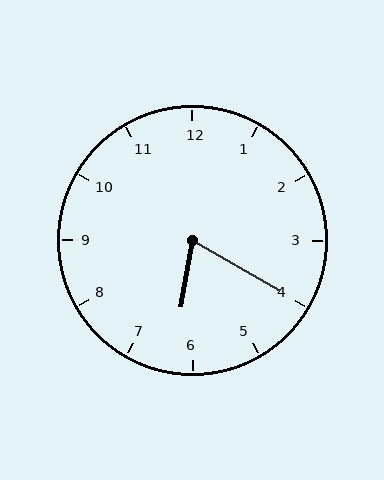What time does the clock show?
6:20.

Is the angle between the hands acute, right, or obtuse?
It is acute.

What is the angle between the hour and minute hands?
Approximately 70 degrees.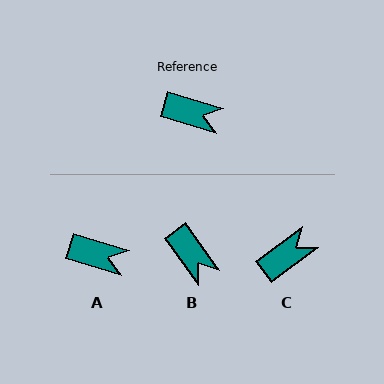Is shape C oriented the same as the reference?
No, it is off by about 54 degrees.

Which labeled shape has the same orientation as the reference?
A.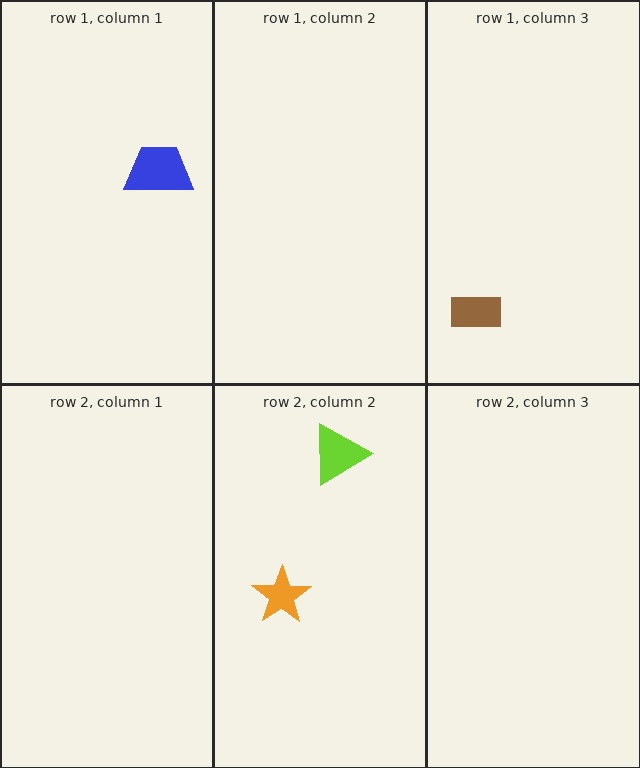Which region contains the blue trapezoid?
The row 1, column 1 region.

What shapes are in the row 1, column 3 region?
The brown rectangle.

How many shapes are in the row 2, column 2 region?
2.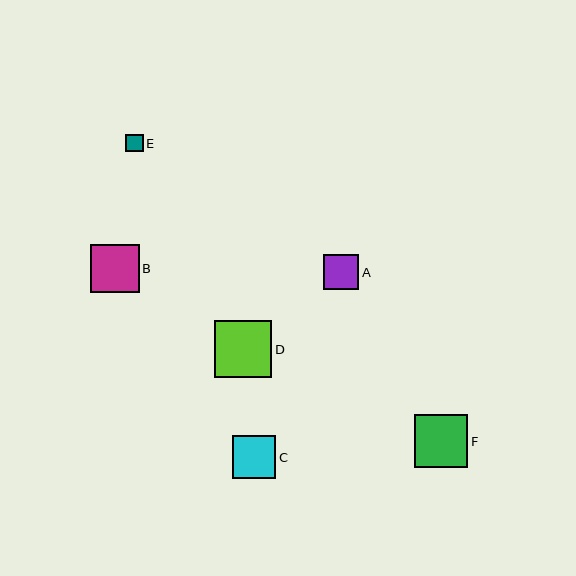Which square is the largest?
Square D is the largest with a size of approximately 57 pixels.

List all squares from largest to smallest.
From largest to smallest: D, F, B, C, A, E.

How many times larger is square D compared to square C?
Square D is approximately 1.3 times the size of square C.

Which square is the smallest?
Square E is the smallest with a size of approximately 18 pixels.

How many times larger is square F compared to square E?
Square F is approximately 3.0 times the size of square E.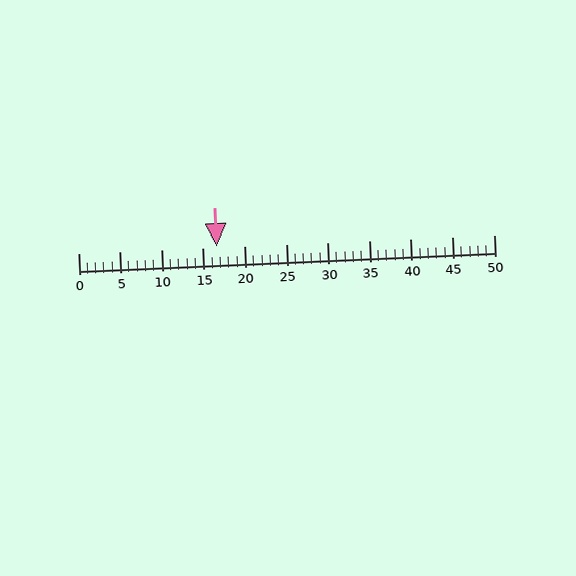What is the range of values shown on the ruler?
The ruler shows values from 0 to 50.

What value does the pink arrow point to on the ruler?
The pink arrow points to approximately 17.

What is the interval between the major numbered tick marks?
The major tick marks are spaced 5 units apart.